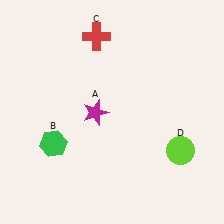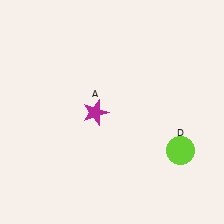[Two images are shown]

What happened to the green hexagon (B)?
The green hexagon (B) was removed in Image 2. It was in the bottom-left area of Image 1.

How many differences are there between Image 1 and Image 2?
There are 2 differences between the two images.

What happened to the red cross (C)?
The red cross (C) was removed in Image 2. It was in the top-left area of Image 1.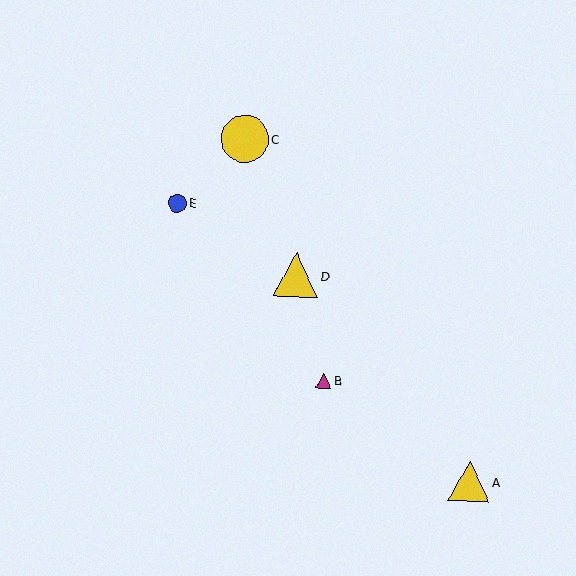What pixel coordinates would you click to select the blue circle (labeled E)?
Click at (177, 203) to select the blue circle E.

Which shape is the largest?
The yellow circle (labeled C) is the largest.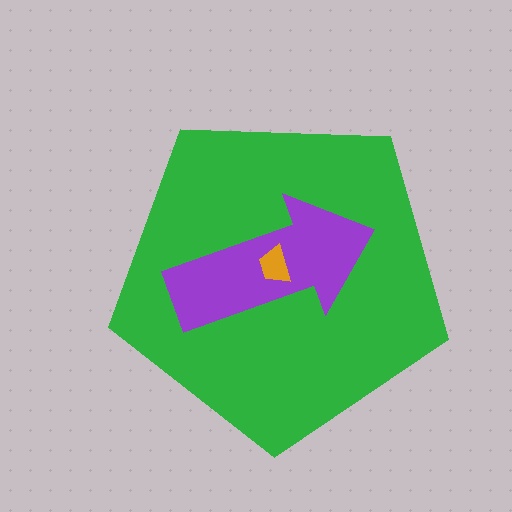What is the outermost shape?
The green pentagon.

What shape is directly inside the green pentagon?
The purple arrow.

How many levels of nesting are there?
3.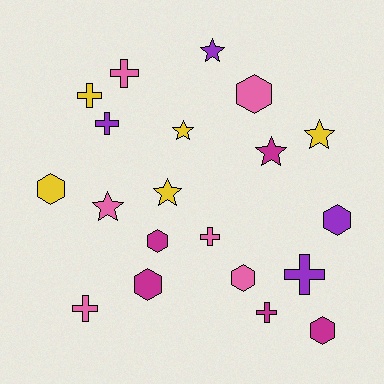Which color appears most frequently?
Pink, with 6 objects.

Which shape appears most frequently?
Hexagon, with 7 objects.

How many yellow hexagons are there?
There is 1 yellow hexagon.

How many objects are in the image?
There are 20 objects.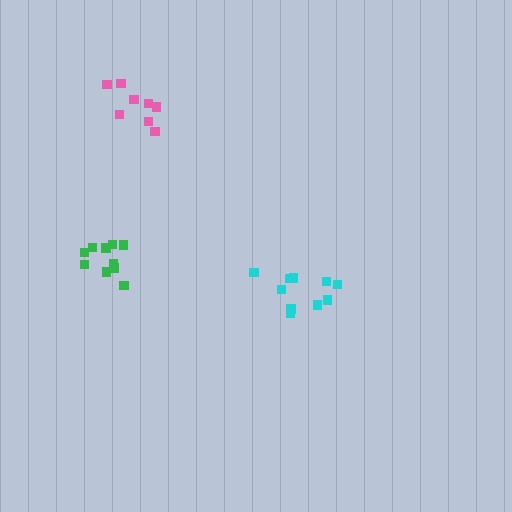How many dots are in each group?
Group 1: 10 dots, Group 2: 11 dots, Group 3: 8 dots (29 total).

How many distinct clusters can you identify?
There are 3 distinct clusters.